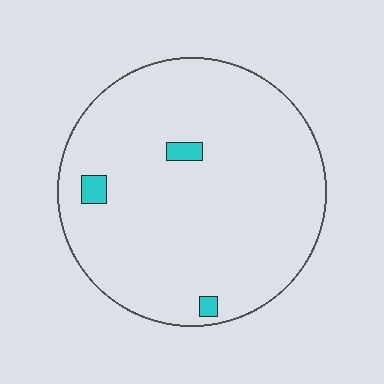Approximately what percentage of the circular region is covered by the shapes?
Approximately 5%.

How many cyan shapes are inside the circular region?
3.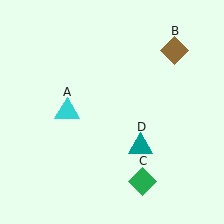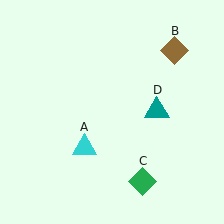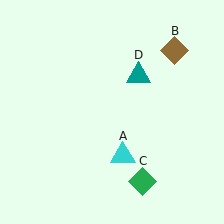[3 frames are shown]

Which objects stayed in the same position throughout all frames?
Brown diamond (object B) and green diamond (object C) remained stationary.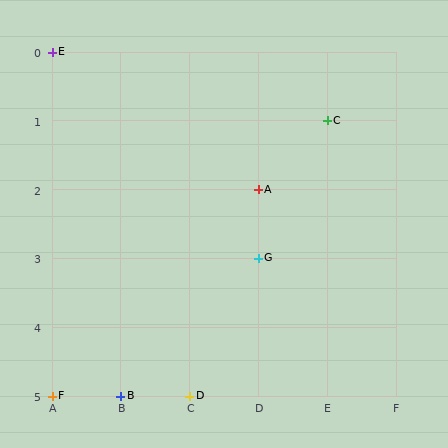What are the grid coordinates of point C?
Point C is at grid coordinates (E, 1).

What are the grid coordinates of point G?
Point G is at grid coordinates (D, 3).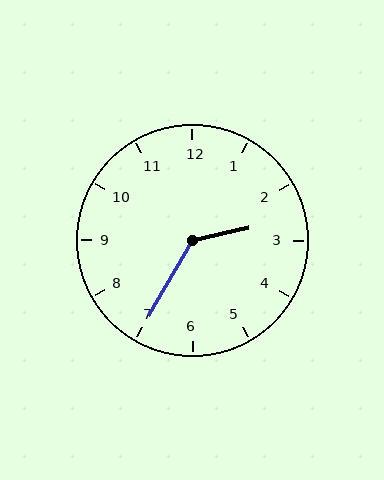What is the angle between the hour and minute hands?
Approximately 132 degrees.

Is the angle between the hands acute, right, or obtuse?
It is obtuse.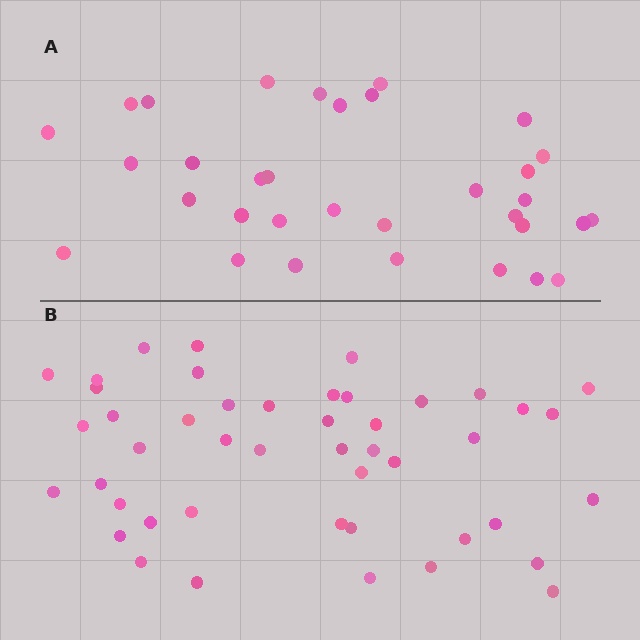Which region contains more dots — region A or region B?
Region B (the bottom region) has more dots.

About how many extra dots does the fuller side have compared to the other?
Region B has approximately 15 more dots than region A.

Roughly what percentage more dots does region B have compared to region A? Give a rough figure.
About 40% more.